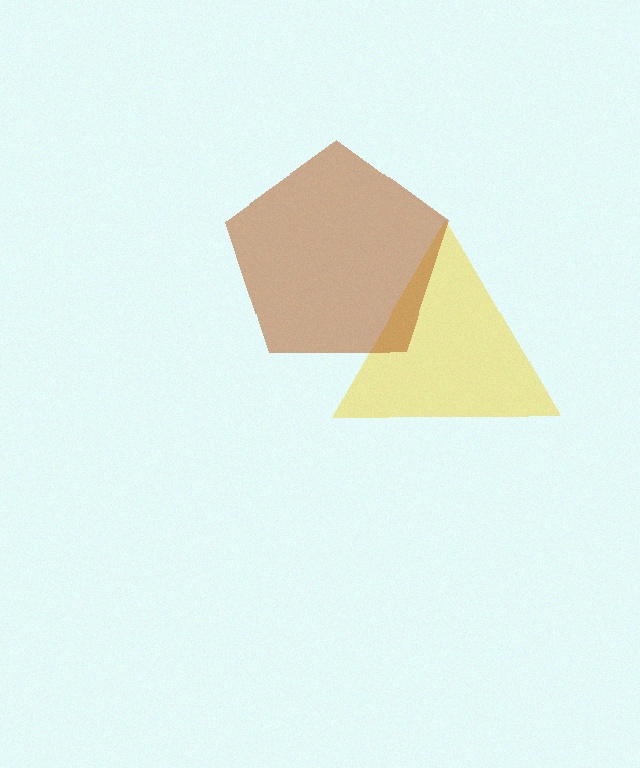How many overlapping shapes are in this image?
There are 2 overlapping shapes in the image.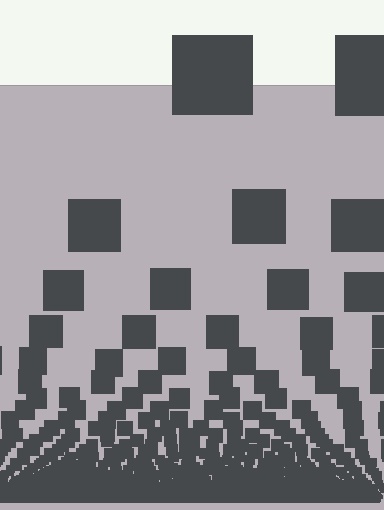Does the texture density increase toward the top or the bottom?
Density increases toward the bottom.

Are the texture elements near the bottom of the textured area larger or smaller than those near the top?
Smaller. The gradient is inverted — elements near the bottom are smaller and denser.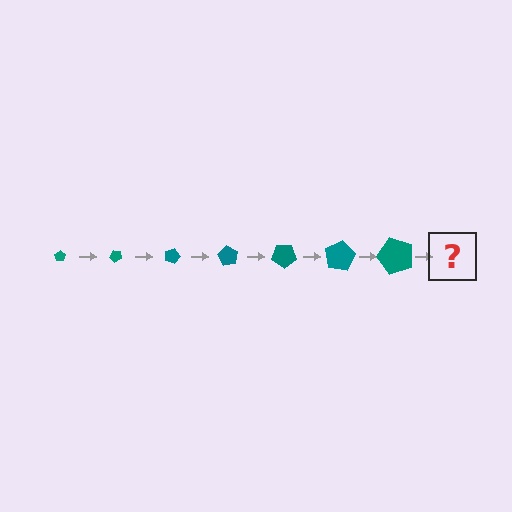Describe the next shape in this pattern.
It should be a pentagon, larger than the previous one and rotated 315 degrees from the start.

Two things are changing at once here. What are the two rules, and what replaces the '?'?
The two rules are that the pentagon grows larger each step and it rotates 45 degrees each step. The '?' should be a pentagon, larger than the previous one and rotated 315 degrees from the start.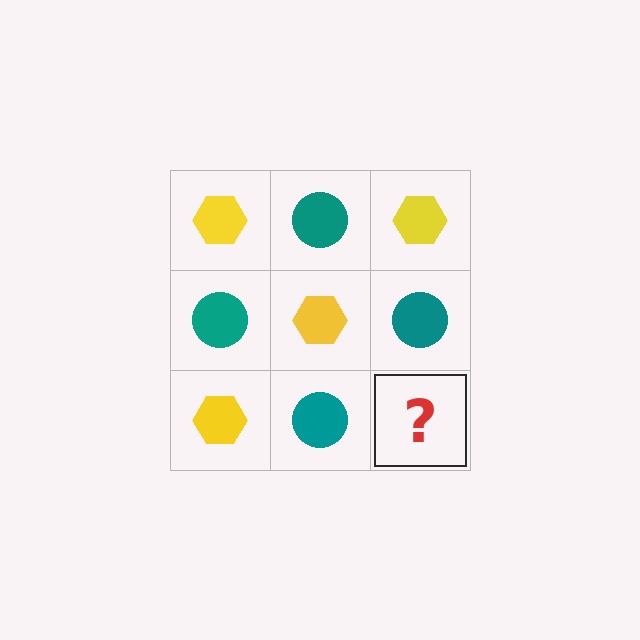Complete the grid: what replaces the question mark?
The question mark should be replaced with a yellow hexagon.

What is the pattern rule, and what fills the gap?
The rule is that it alternates yellow hexagon and teal circle in a checkerboard pattern. The gap should be filled with a yellow hexagon.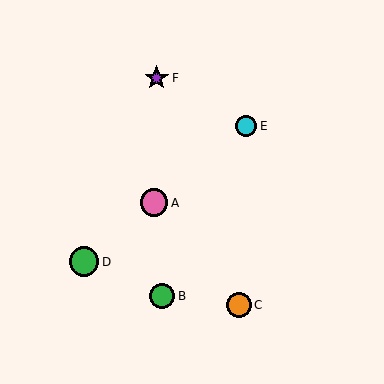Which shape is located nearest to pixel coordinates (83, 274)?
The green circle (labeled D) at (84, 262) is nearest to that location.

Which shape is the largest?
The green circle (labeled D) is the largest.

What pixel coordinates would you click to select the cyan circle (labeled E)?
Click at (246, 126) to select the cyan circle E.